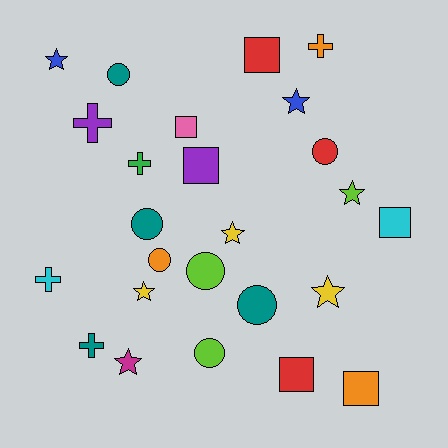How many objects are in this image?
There are 25 objects.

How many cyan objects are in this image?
There are 2 cyan objects.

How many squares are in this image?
There are 6 squares.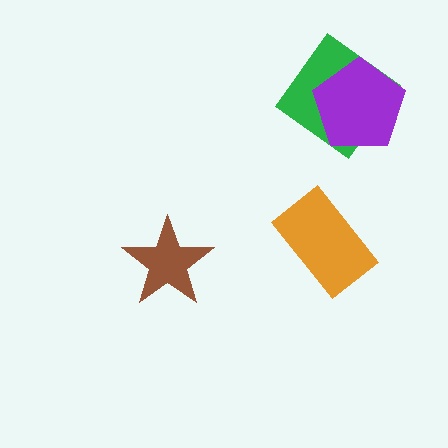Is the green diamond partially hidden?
Yes, it is partially covered by another shape.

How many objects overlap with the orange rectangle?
0 objects overlap with the orange rectangle.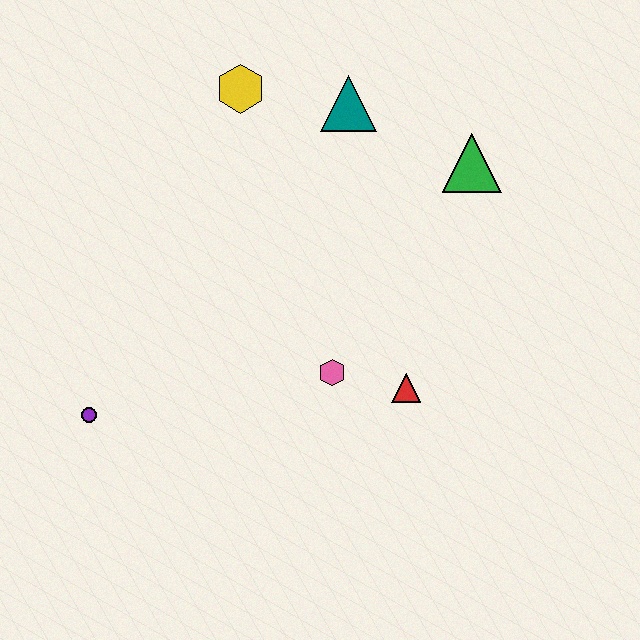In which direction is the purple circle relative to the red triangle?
The purple circle is to the left of the red triangle.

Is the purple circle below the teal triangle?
Yes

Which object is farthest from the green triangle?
The purple circle is farthest from the green triangle.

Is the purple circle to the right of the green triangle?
No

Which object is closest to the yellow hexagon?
The teal triangle is closest to the yellow hexagon.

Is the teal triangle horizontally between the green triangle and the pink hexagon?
Yes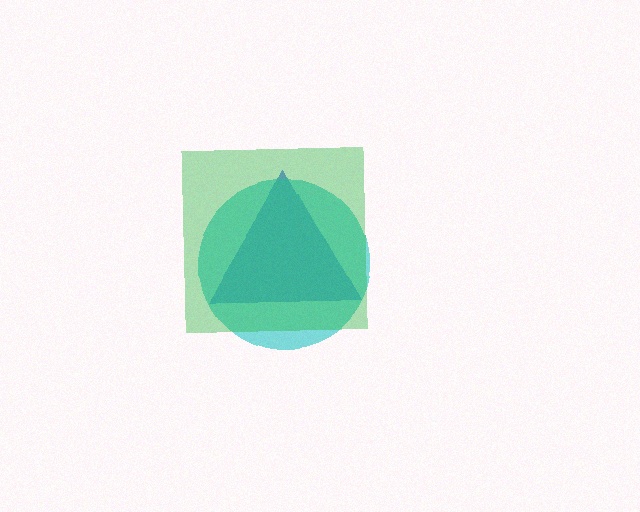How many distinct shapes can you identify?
There are 3 distinct shapes: a blue triangle, a cyan circle, a green square.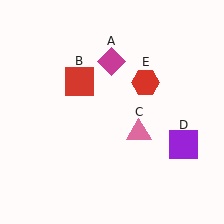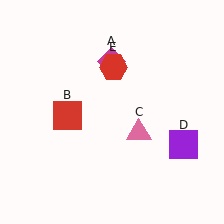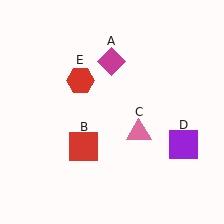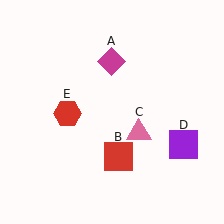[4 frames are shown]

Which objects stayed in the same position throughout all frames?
Magenta diamond (object A) and pink triangle (object C) and purple square (object D) remained stationary.